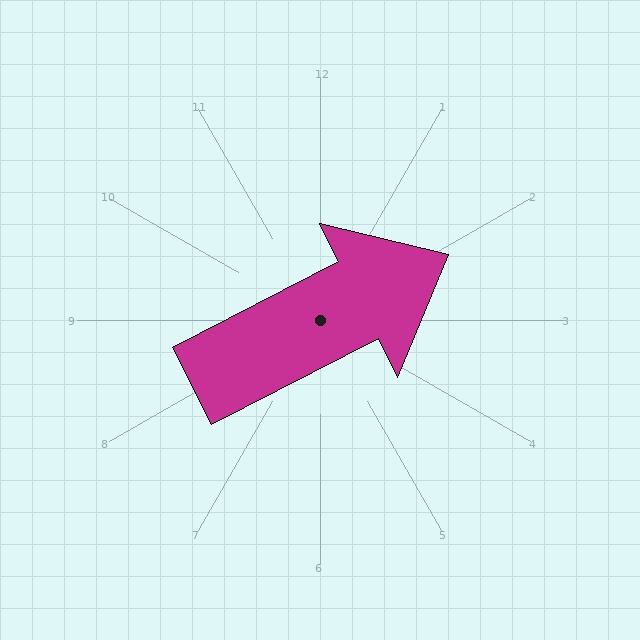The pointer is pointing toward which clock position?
Roughly 2 o'clock.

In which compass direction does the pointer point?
Northeast.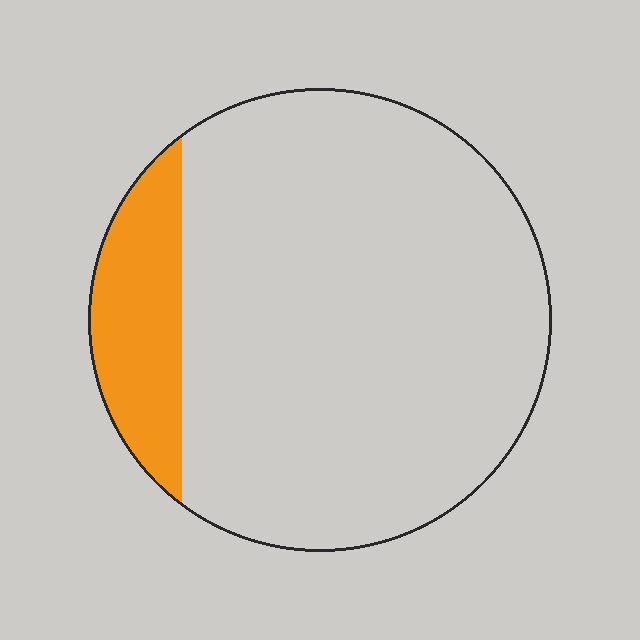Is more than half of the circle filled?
No.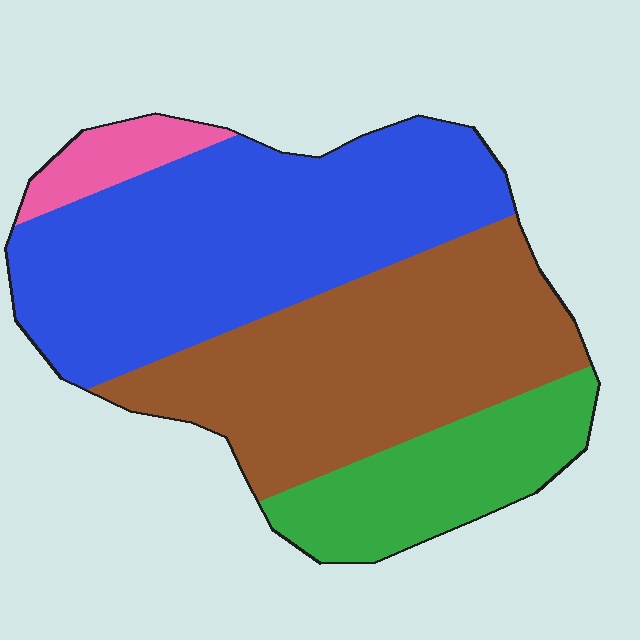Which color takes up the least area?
Pink, at roughly 5%.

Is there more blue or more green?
Blue.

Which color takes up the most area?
Blue, at roughly 40%.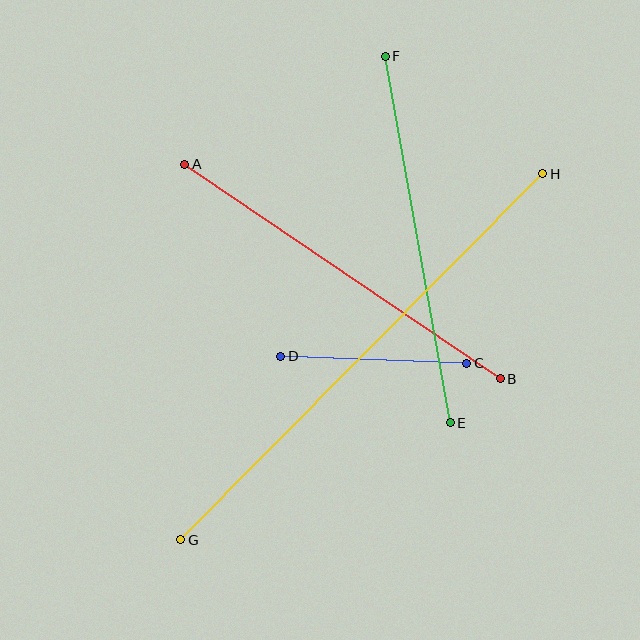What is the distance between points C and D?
The distance is approximately 186 pixels.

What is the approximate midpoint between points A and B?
The midpoint is at approximately (342, 271) pixels.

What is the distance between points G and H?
The distance is approximately 515 pixels.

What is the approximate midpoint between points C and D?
The midpoint is at approximately (374, 360) pixels.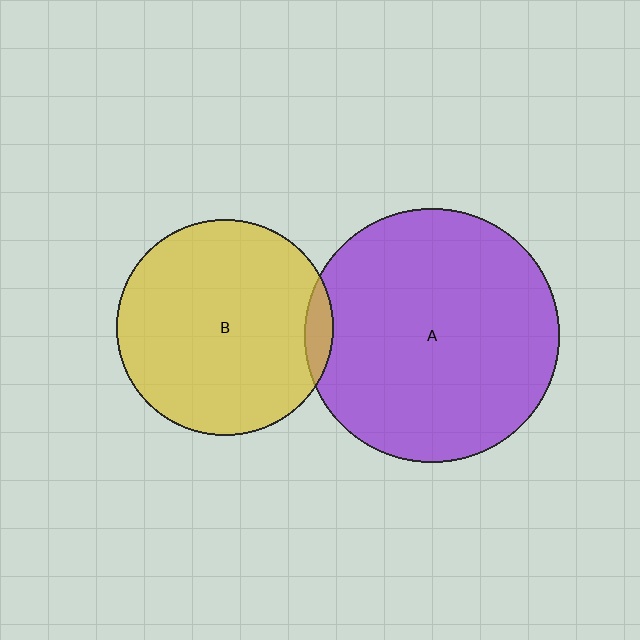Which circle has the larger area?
Circle A (purple).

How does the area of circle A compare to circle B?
Approximately 1.4 times.